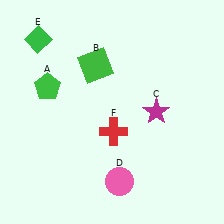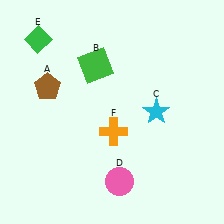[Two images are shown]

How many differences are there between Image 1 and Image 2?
There are 3 differences between the two images.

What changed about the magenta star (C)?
In Image 1, C is magenta. In Image 2, it changed to cyan.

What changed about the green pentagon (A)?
In Image 1, A is green. In Image 2, it changed to brown.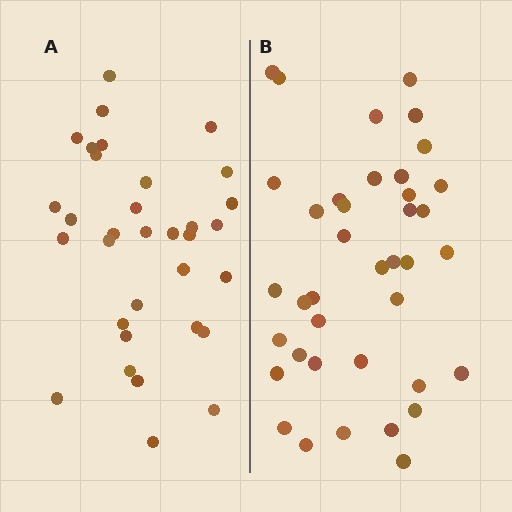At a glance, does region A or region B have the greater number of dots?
Region B (the right region) has more dots.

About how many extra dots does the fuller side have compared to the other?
Region B has about 6 more dots than region A.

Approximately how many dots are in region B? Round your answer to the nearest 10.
About 40 dots. (The exact count is 39, which rounds to 40.)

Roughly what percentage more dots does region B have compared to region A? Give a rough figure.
About 20% more.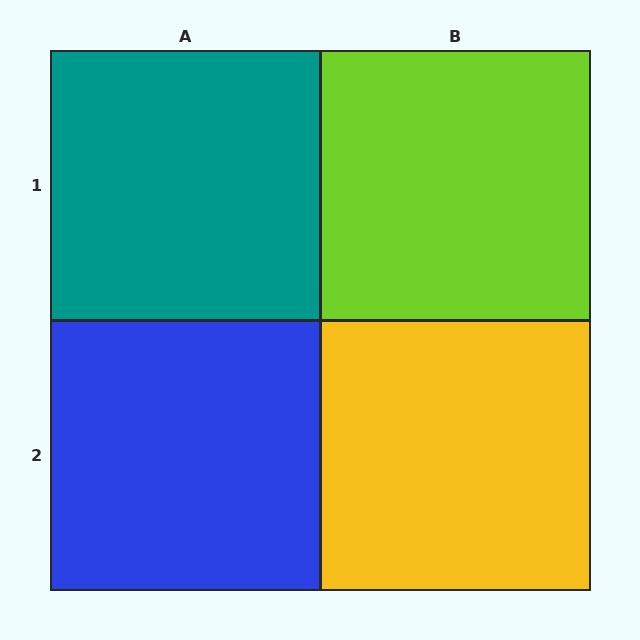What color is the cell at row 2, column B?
Yellow.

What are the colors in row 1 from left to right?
Teal, lime.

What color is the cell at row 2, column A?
Blue.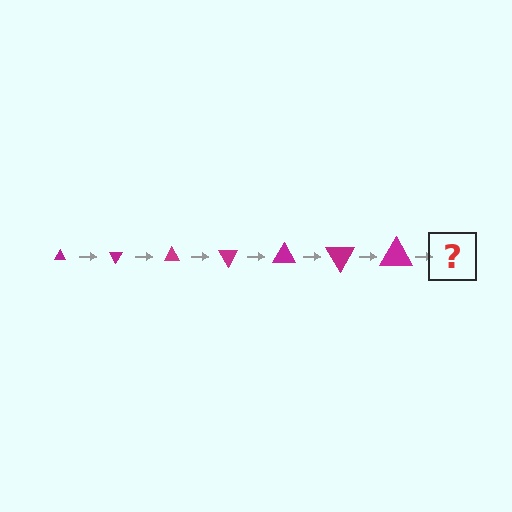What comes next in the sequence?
The next element should be a triangle, larger than the previous one and rotated 420 degrees from the start.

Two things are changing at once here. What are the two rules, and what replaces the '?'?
The two rules are that the triangle grows larger each step and it rotates 60 degrees each step. The '?' should be a triangle, larger than the previous one and rotated 420 degrees from the start.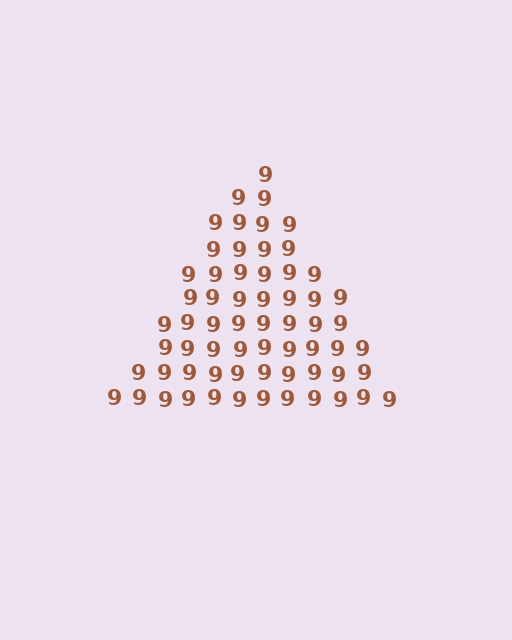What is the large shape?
The large shape is a triangle.